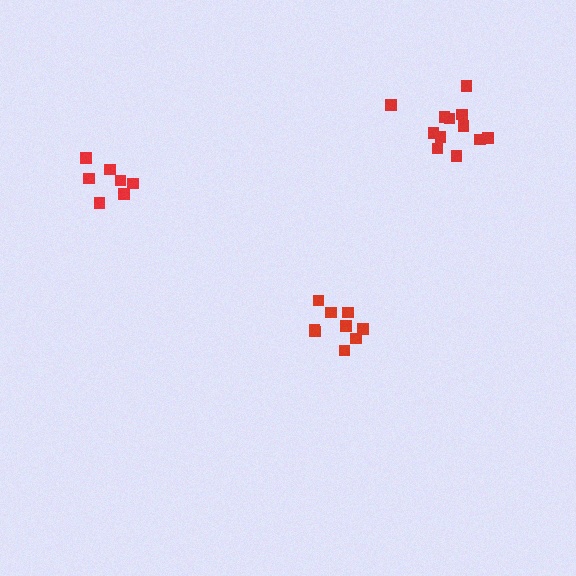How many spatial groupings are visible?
There are 3 spatial groupings.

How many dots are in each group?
Group 1: 9 dots, Group 2: 7 dots, Group 3: 12 dots (28 total).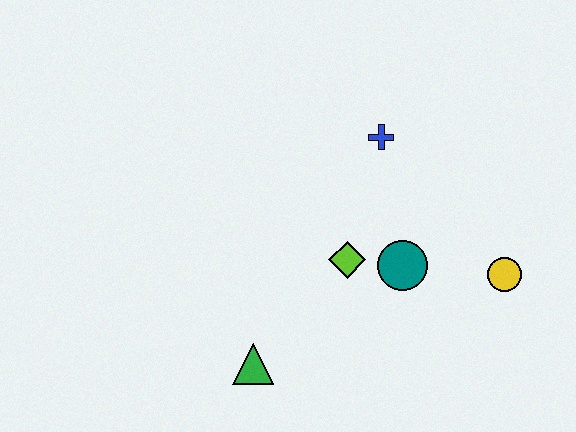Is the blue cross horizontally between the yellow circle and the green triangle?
Yes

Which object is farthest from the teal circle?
The green triangle is farthest from the teal circle.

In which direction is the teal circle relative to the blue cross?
The teal circle is below the blue cross.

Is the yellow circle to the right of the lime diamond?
Yes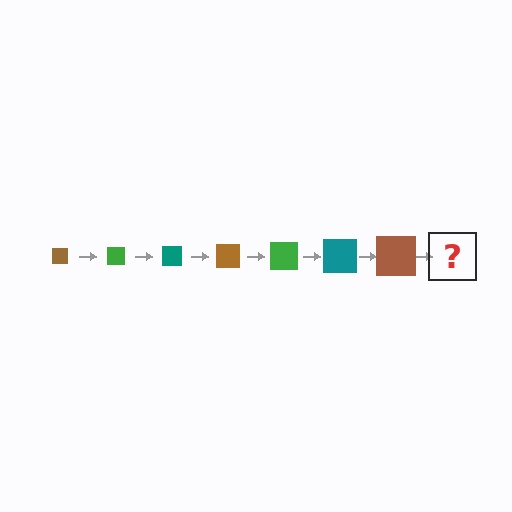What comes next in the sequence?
The next element should be a green square, larger than the previous one.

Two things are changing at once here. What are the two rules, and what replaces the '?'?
The two rules are that the square grows larger each step and the color cycles through brown, green, and teal. The '?' should be a green square, larger than the previous one.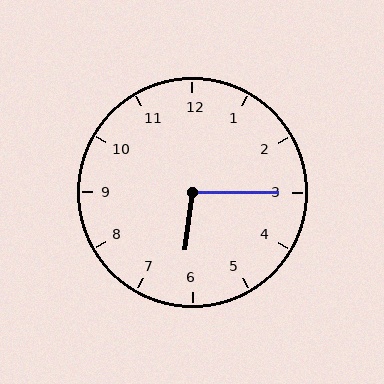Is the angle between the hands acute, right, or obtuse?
It is obtuse.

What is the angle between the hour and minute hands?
Approximately 98 degrees.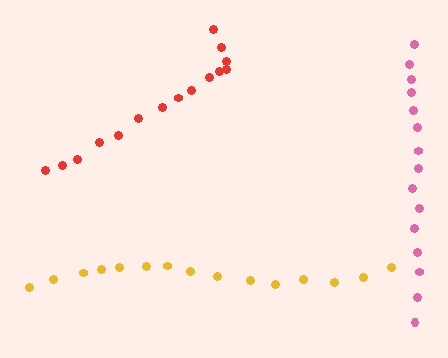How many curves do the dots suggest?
There are 3 distinct paths.